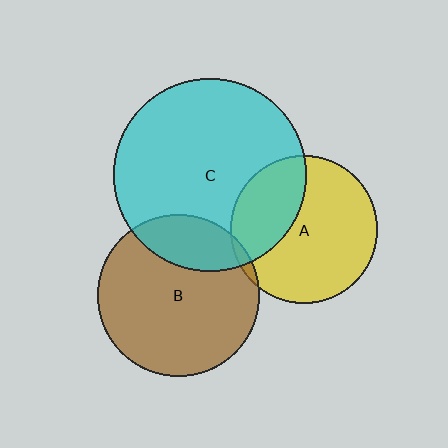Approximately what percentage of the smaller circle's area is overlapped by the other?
Approximately 35%.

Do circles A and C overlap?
Yes.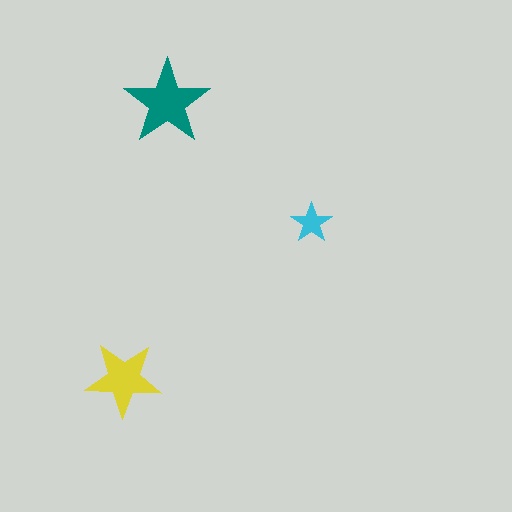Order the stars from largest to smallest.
the teal one, the yellow one, the cyan one.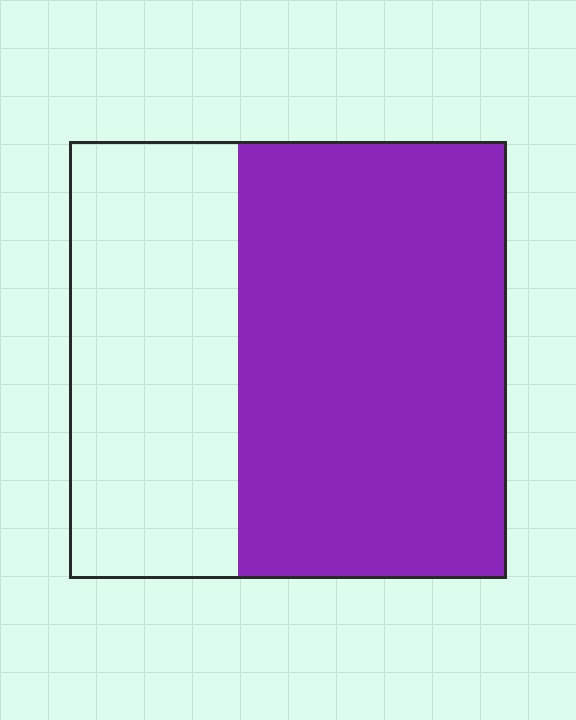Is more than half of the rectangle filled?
Yes.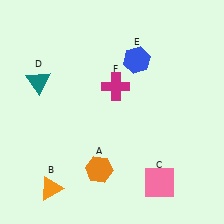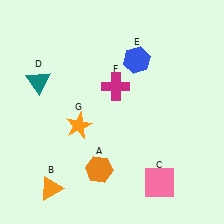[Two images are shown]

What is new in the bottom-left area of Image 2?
An orange star (G) was added in the bottom-left area of Image 2.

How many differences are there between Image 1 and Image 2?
There is 1 difference between the two images.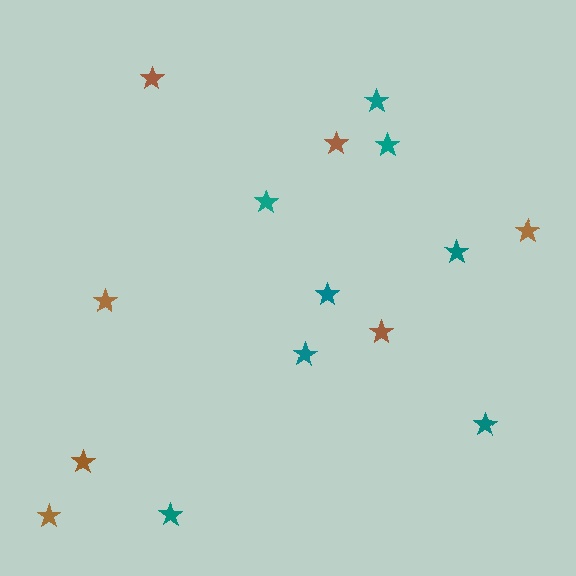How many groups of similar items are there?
There are 2 groups: one group of teal stars (8) and one group of brown stars (7).